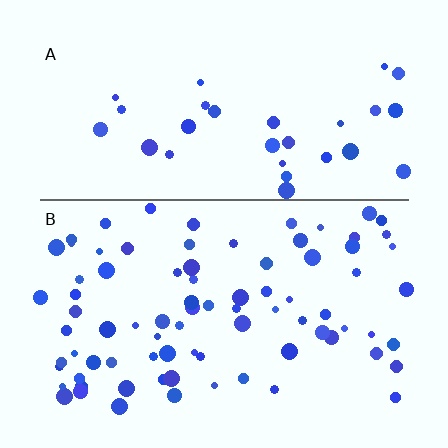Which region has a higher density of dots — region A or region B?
B (the bottom).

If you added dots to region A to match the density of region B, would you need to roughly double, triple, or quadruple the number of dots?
Approximately triple.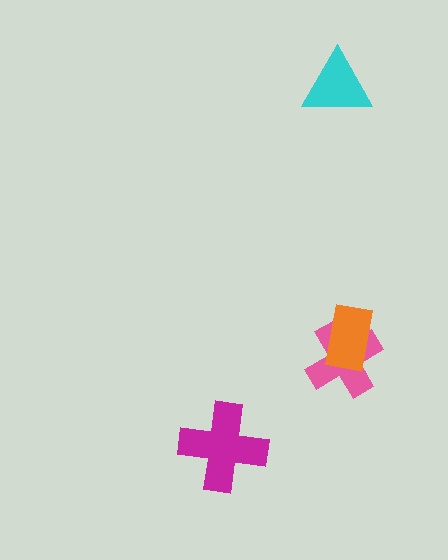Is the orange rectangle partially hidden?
No, no other shape covers it.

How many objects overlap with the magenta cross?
0 objects overlap with the magenta cross.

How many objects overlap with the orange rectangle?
1 object overlaps with the orange rectangle.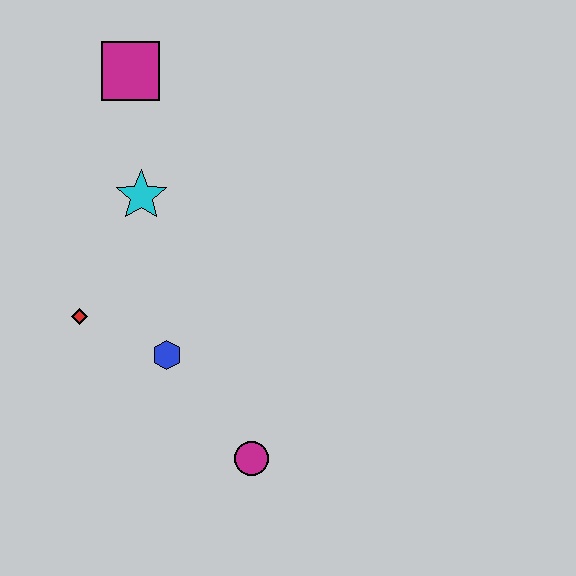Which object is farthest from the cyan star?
The magenta circle is farthest from the cyan star.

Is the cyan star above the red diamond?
Yes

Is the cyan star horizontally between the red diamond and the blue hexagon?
Yes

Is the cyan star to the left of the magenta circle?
Yes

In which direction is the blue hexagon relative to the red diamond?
The blue hexagon is to the right of the red diamond.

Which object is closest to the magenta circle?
The blue hexagon is closest to the magenta circle.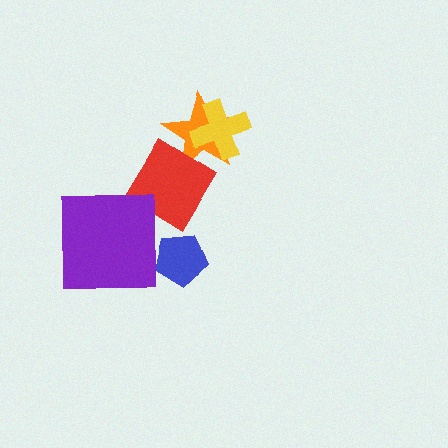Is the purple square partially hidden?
No, no other shape covers it.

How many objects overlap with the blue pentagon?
0 objects overlap with the blue pentagon.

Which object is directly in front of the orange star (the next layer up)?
The yellow cross is directly in front of the orange star.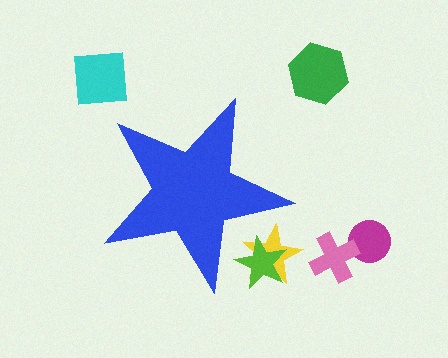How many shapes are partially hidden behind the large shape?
2 shapes are partially hidden.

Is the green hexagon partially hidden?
No, the green hexagon is fully visible.